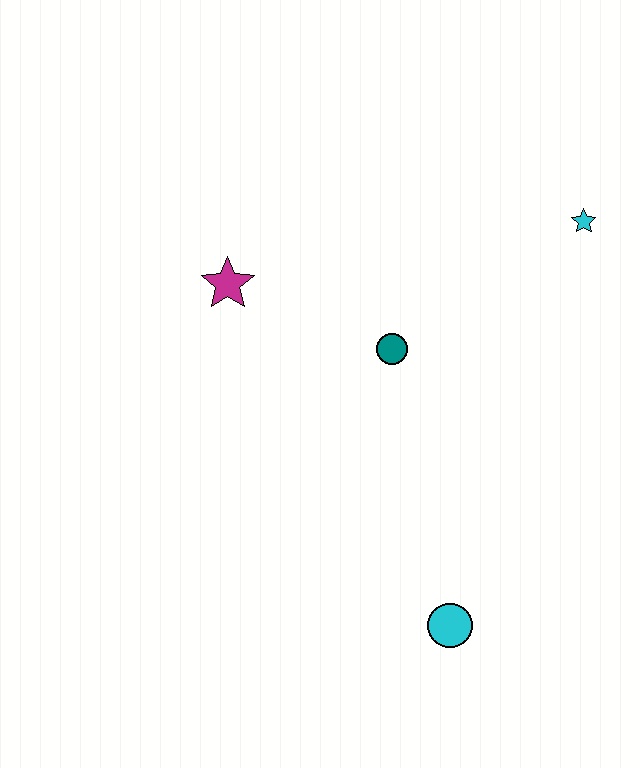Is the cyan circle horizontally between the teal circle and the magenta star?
No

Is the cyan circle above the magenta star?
No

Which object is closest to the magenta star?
The teal circle is closest to the magenta star.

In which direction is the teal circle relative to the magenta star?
The teal circle is to the right of the magenta star.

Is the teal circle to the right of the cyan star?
No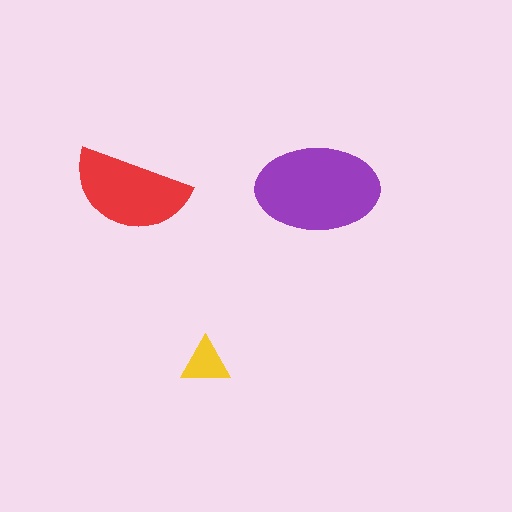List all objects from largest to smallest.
The purple ellipse, the red semicircle, the yellow triangle.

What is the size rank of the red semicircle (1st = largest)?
2nd.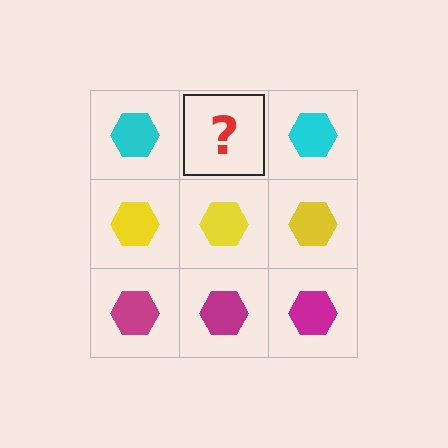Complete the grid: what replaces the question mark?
The question mark should be replaced with a cyan hexagon.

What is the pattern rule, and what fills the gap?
The rule is that each row has a consistent color. The gap should be filled with a cyan hexagon.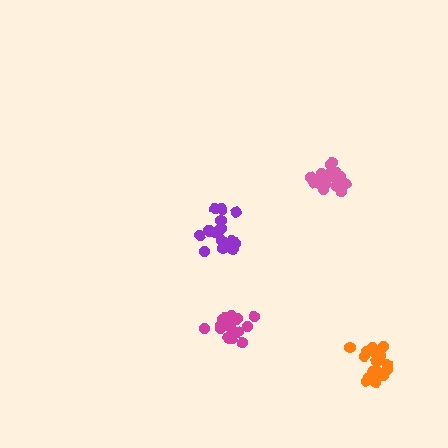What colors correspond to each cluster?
The clusters are colored: purple, magenta, orange, pink.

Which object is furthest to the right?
The orange cluster is rightmost.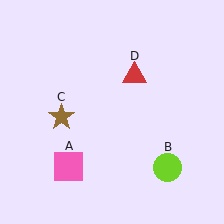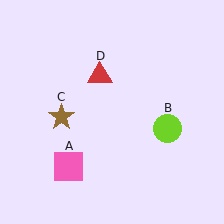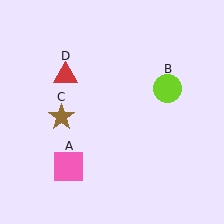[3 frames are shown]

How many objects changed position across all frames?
2 objects changed position: lime circle (object B), red triangle (object D).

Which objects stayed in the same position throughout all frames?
Pink square (object A) and brown star (object C) remained stationary.